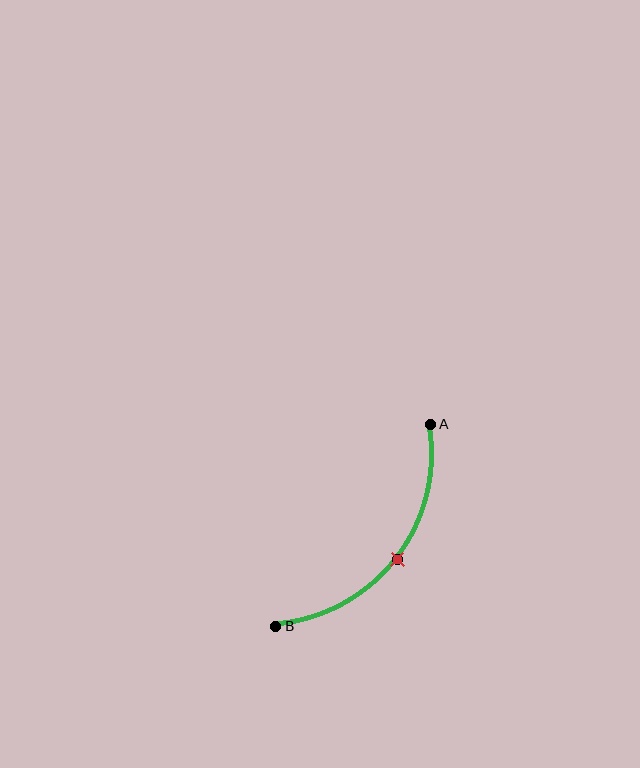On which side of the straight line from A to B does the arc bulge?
The arc bulges below and to the right of the straight line connecting A and B.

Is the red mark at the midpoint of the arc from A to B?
Yes. The red mark lies on the arc at equal arc-length from both A and B — it is the arc midpoint.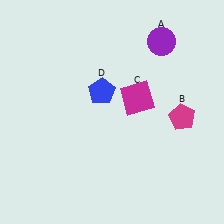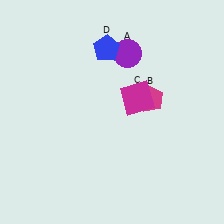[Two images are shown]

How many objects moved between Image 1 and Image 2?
3 objects moved between the two images.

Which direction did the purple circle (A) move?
The purple circle (A) moved left.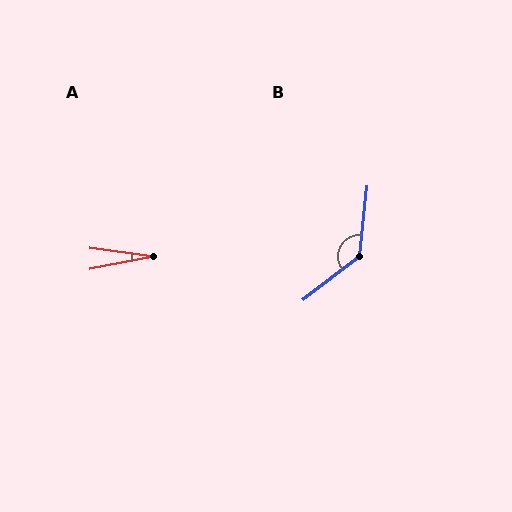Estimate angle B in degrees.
Approximately 133 degrees.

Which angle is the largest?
B, at approximately 133 degrees.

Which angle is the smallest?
A, at approximately 19 degrees.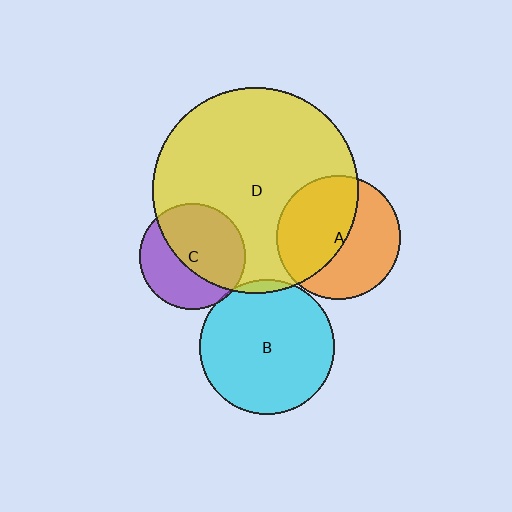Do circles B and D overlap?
Yes.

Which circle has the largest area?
Circle D (yellow).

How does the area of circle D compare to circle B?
Approximately 2.3 times.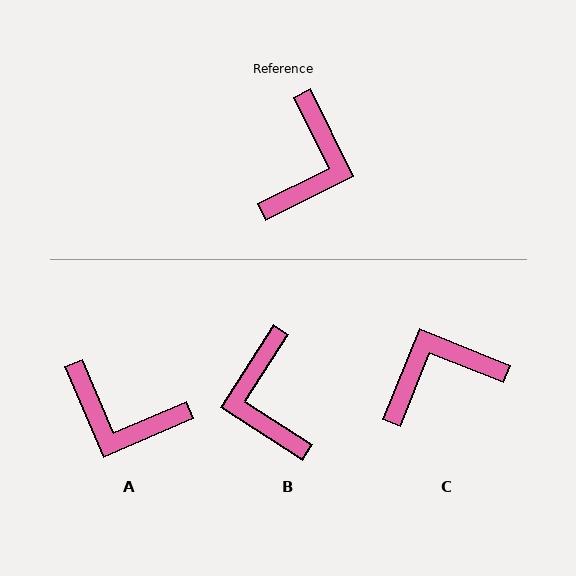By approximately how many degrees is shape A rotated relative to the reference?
Approximately 93 degrees clockwise.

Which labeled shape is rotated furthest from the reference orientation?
B, about 149 degrees away.